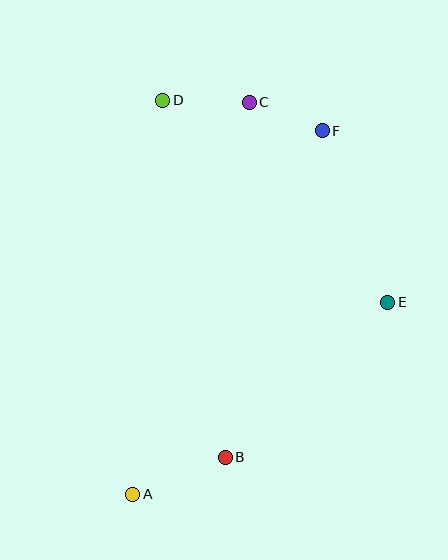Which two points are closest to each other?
Points C and F are closest to each other.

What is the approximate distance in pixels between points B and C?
The distance between B and C is approximately 356 pixels.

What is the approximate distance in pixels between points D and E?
The distance between D and E is approximately 302 pixels.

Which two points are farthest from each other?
Points A and F are farthest from each other.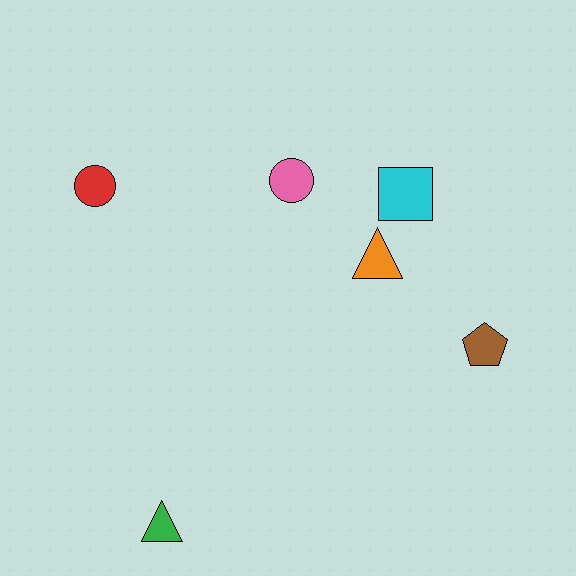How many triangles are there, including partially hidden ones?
There are 2 triangles.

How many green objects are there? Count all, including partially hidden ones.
There is 1 green object.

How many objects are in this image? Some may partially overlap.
There are 6 objects.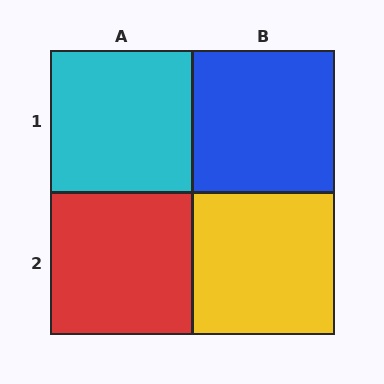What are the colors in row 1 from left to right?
Cyan, blue.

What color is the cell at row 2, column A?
Red.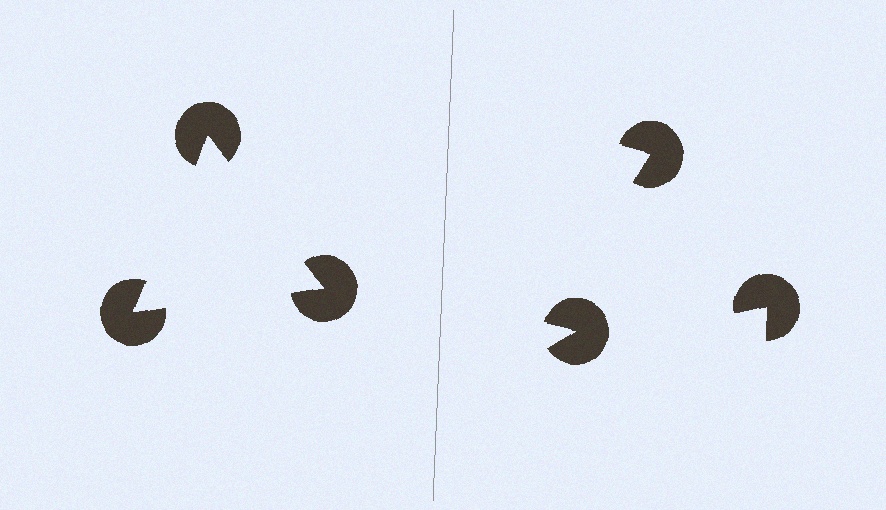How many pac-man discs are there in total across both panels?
6 — 3 on each side.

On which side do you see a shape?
An illusory triangle appears on the left side. On the right side the wedge cuts are rotated, so no coherent shape forms.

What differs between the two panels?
The pac-man discs are positioned identically on both sides; only the wedge orientations differ. On the left they align to a triangle; on the right they are misaligned.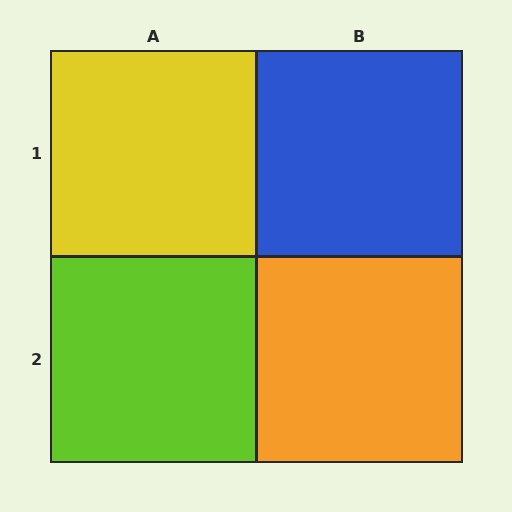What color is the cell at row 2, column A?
Lime.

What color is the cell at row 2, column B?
Orange.